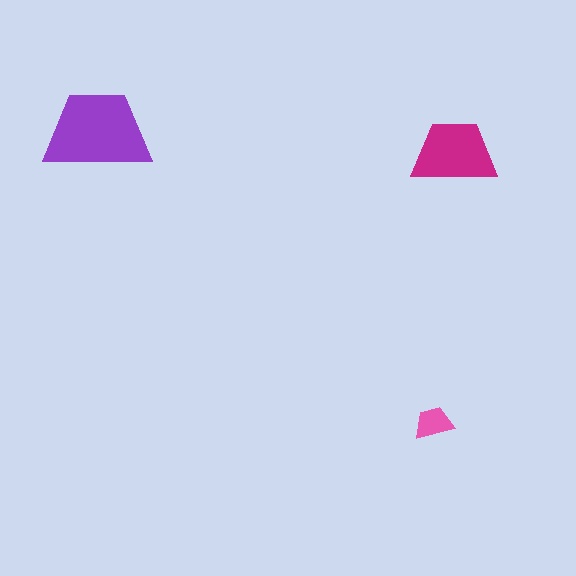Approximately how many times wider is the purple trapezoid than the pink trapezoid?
About 2.5 times wider.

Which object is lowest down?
The pink trapezoid is bottommost.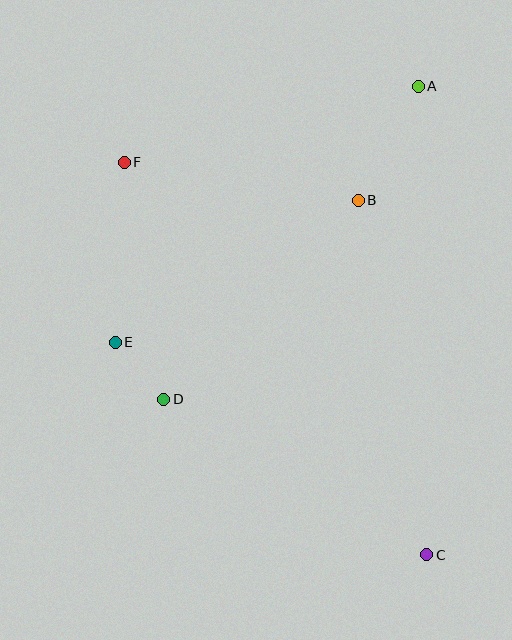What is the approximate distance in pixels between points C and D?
The distance between C and D is approximately 306 pixels.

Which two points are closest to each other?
Points D and E are closest to each other.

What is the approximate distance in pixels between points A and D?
The distance between A and D is approximately 403 pixels.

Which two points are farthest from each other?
Points C and F are farthest from each other.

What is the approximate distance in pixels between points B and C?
The distance between B and C is approximately 361 pixels.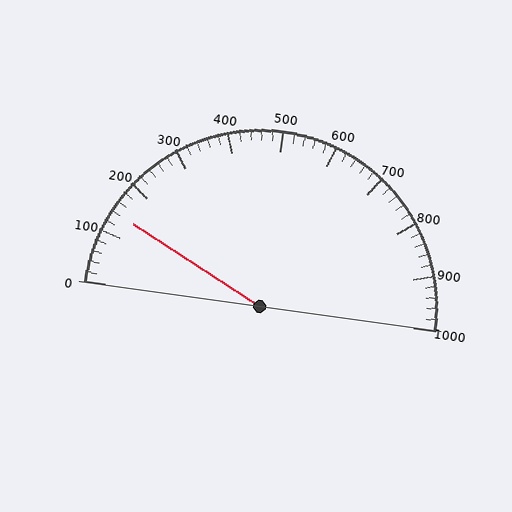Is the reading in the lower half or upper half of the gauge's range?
The reading is in the lower half of the range (0 to 1000).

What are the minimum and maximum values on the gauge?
The gauge ranges from 0 to 1000.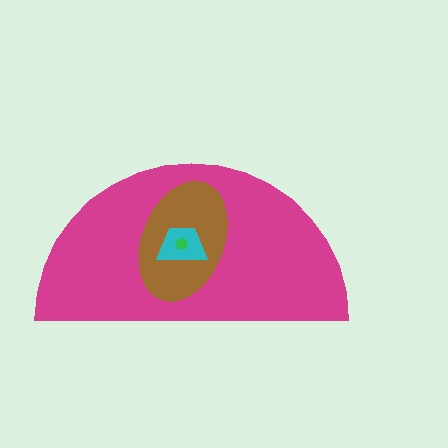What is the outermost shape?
The magenta semicircle.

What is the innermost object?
The green pentagon.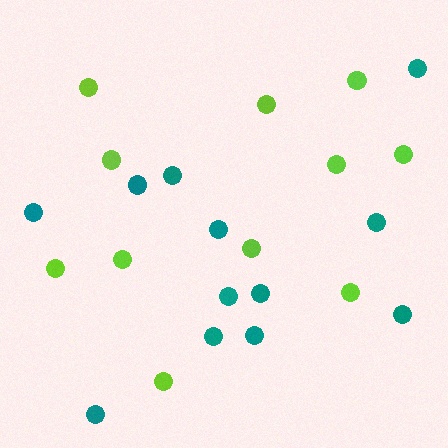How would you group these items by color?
There are 2 groups: one group of lime circles (11) and one group of teal circles (12).